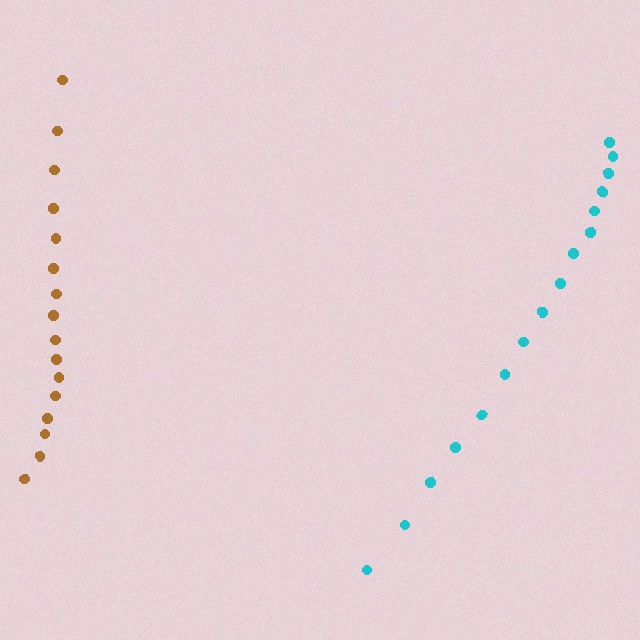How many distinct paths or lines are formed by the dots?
There are 2 distinct paths.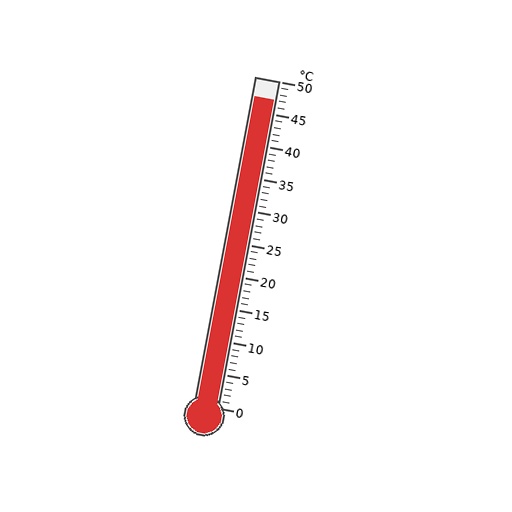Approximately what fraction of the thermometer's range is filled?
The thermometer is filled to approximately 95% of its range.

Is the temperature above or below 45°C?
The temperature is above 45°C.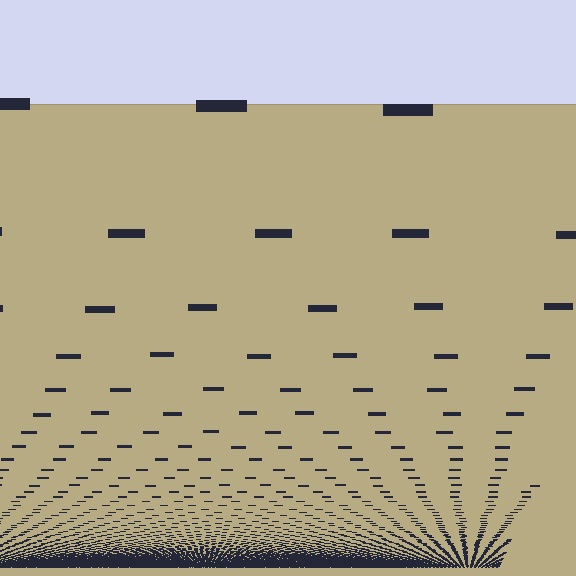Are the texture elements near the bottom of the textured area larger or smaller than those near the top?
Smaller. The gradient is inverted — elements near the bottom are smaller and denser.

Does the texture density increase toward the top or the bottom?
Density increases toward the bottom.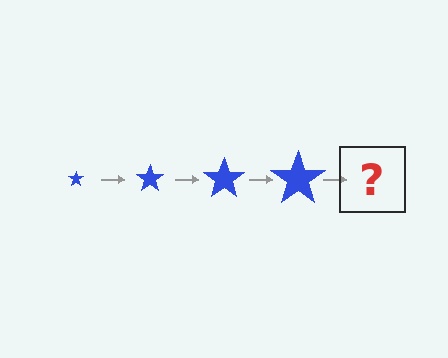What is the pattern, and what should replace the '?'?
The pattern is that the star gets progressively larger each step. The '?' should be a blue star, larger than the previous one.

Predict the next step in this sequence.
The next step is a blue star, larger than the previous one.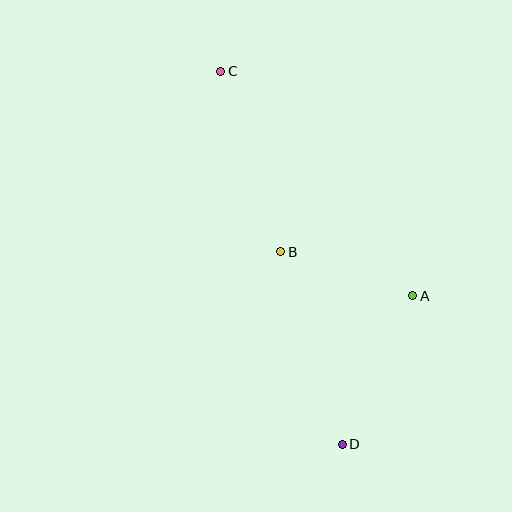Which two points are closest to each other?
Points A and B are closest to each other.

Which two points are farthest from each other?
Points C and D are farthest from each other.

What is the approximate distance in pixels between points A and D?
The distance between A and D is approximately 164 pixels.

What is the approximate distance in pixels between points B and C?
The distance between B and C is approximately 191 pixels.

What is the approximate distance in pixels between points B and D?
The distance between B and D is approximately 202 pixels.